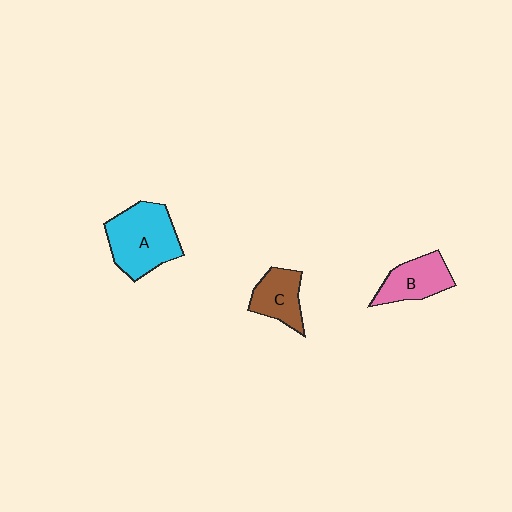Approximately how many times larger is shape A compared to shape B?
Approximately 1.6 times.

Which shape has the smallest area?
Shape C (brown).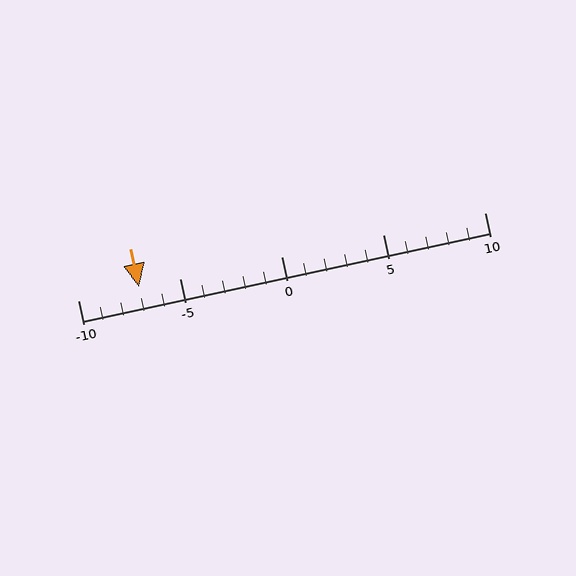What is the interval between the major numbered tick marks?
The major tick marks are spaced 5 units apart.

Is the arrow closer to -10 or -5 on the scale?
The arrow is closer to -5.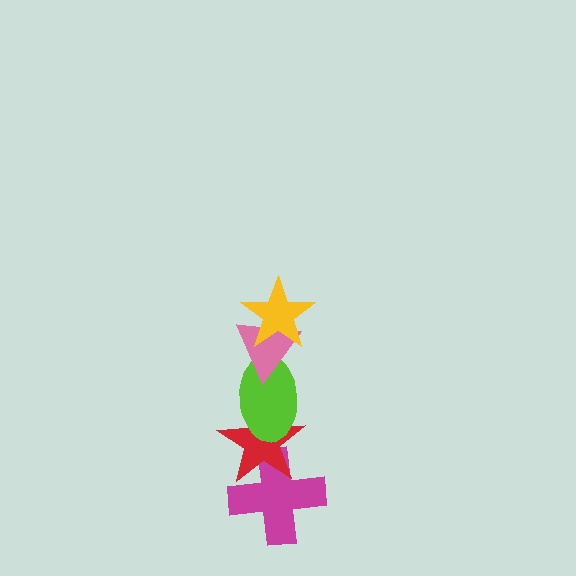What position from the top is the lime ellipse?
The lime ellipse is 3rd from the top.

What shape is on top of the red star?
The lime ellipse is on top of the red star.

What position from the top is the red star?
The red star is 4th from the top.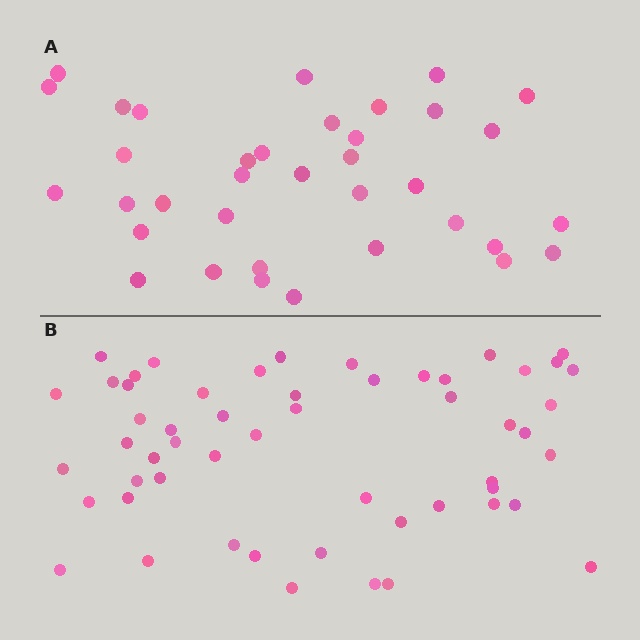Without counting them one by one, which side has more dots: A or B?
Region B (the bottom region) has more dots.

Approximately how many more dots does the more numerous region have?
Region B has approximately 20 more dots than region A.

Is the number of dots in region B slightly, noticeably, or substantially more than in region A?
Region B has substantially more. The ratio is roughly 1.5 to 1.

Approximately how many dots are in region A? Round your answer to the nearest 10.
About 40 dots. (The exact count is 36, which rounds to 40.)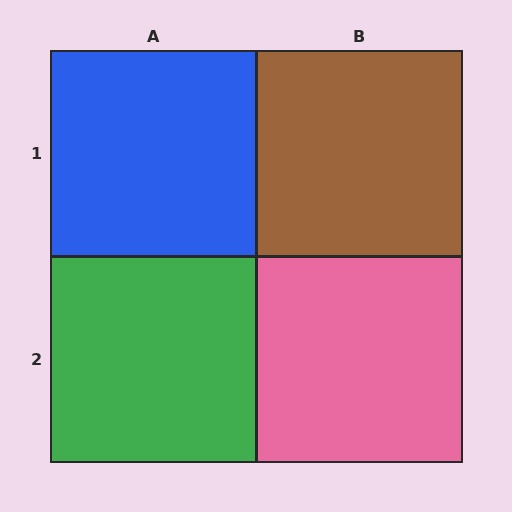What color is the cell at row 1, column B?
Brown.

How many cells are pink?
1 cell is pink.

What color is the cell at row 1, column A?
Blue.